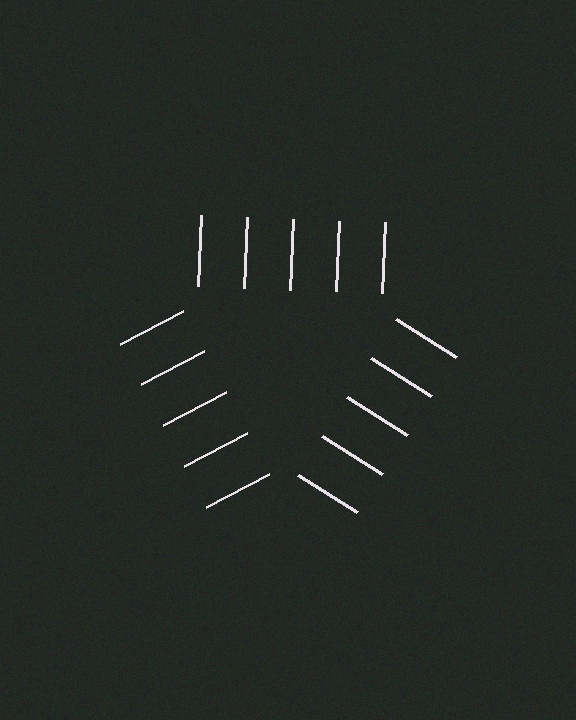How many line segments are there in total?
15 — 5 along each of the 3 edges.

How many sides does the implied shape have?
3 sides — the line-ends trace a triangle.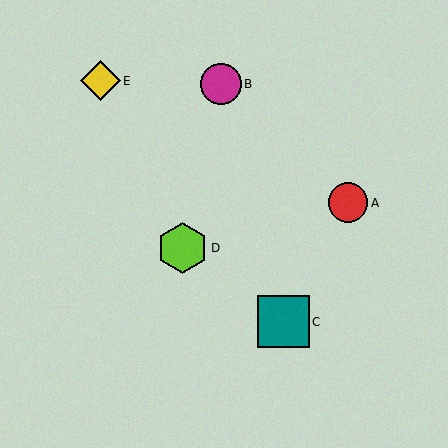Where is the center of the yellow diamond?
The center of the yellow diamond is at (100, 81).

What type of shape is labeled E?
Shape E is a yellow diamond.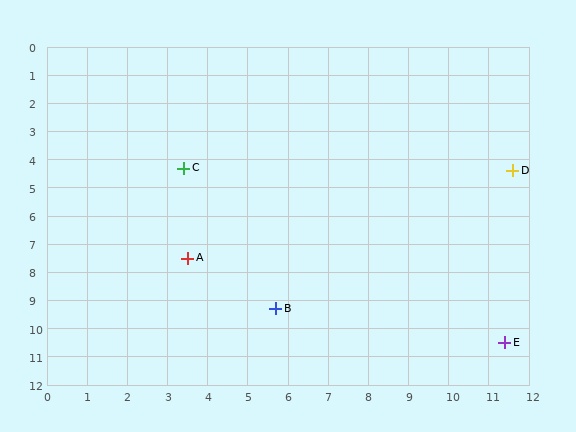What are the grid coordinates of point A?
Point A is at approximately (3.5, 7.5).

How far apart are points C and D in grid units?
Points C and D are about 8.2 grid units apart.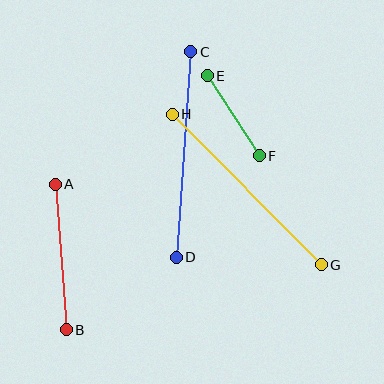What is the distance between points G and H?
The distance is approximately 212 pixels.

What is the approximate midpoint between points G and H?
The midpoint is at approximately (247, 190) pixels.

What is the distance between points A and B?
The distance is approximately 146 pixels.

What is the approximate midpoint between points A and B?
The midpoint is at approximately (61, 257) pixels.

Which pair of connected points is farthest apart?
Points G and H are farthest apart.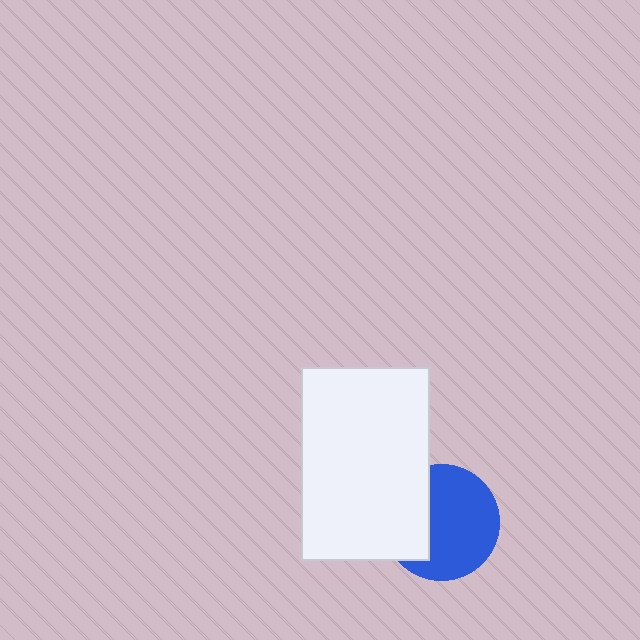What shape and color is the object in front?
The object in front is a white rectangle.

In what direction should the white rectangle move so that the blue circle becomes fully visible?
The white rectangle should move left. That is the shortest direction to clear the overlap and leave the blue circle fully visible.